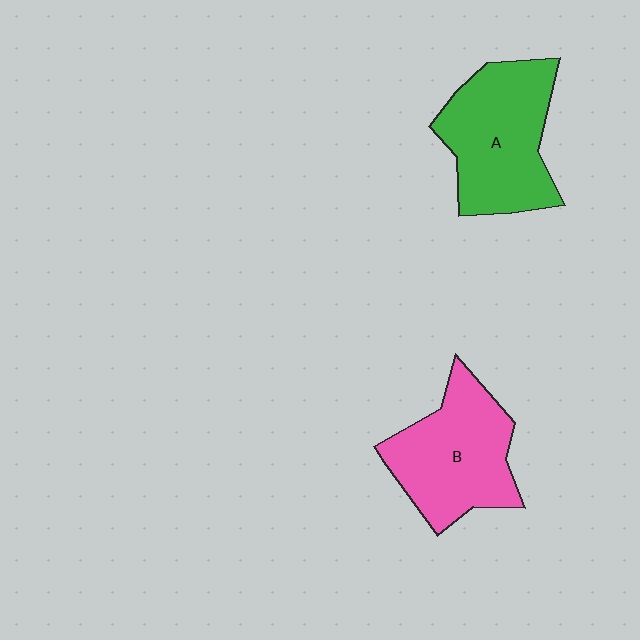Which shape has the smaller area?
Shape B (pink).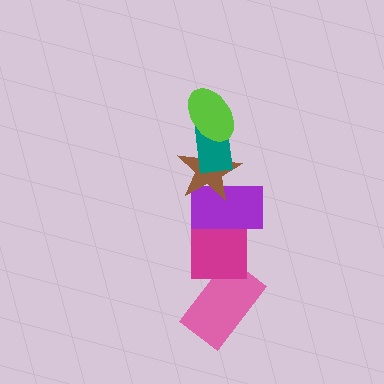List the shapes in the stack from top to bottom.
From top to bottom: the lime ellipse, the teal rectangle, the brown star, the purple rectangle, the magenta square, the pink rectangle.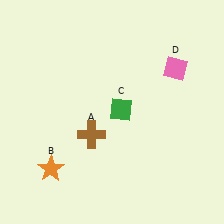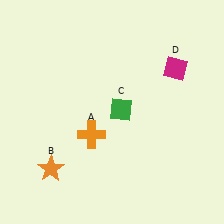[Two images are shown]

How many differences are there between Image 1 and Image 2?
There are 2 differences between the two images.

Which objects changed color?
A changed from brown to orange. D changed from pink to magenta.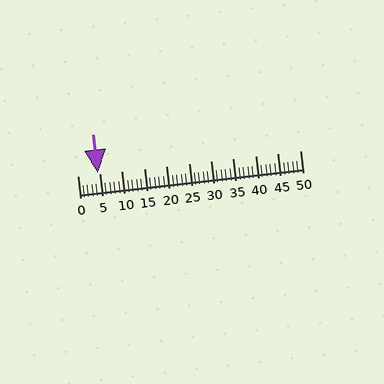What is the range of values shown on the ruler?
The ruler shows values from 0 to 50.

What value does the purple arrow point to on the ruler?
The purple arrow points to approximately 5.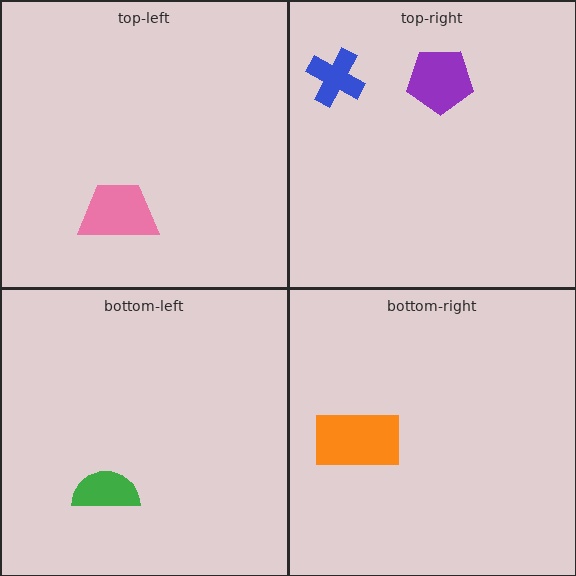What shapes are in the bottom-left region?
The green semicircle.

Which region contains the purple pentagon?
The top-right region.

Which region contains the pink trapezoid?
The top-left region.